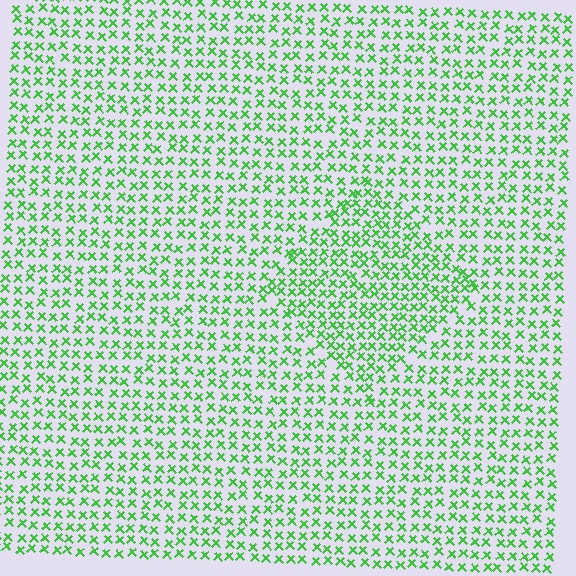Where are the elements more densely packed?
The elements are more densely packed inside the diamond boundary.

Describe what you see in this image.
The image contains small green elements arranged at two different densities. A diamond-shaped region is visible where the elements are more densely packed than the surrounding area.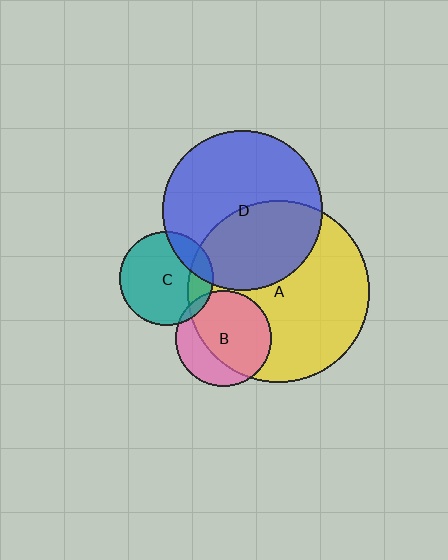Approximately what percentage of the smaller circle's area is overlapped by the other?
Approximately 70%.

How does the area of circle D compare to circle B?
Approximately 2.8 times.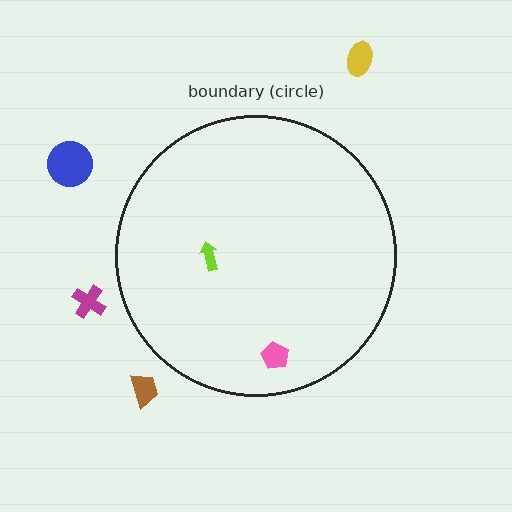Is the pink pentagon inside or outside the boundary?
Inside.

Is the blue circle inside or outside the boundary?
Outside.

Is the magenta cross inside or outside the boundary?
Outside.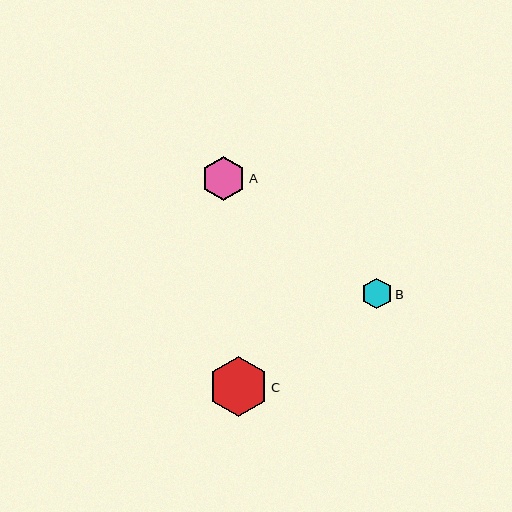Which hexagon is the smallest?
Hexagon B is the smallest with a size of approximately 31 pixels.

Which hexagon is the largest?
Hexagon C is the largest with a size of approximately 60 pixels.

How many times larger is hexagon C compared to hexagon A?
Hexagon C is approximately 1.4 times the size of hexagon A.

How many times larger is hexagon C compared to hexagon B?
Hexagon C is approximately 2.0 times the size of hexagon B.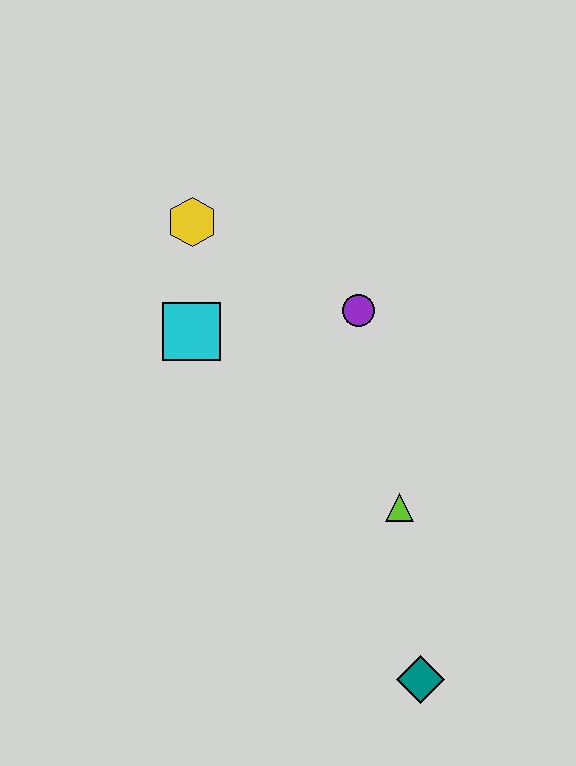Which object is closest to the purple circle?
The cyan square is closest to the purple circle.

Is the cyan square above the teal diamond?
Yes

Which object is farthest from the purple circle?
The teal diamond is farthest from the purple circle.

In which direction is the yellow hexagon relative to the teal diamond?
The yellow hexagon is above the teal diamond.